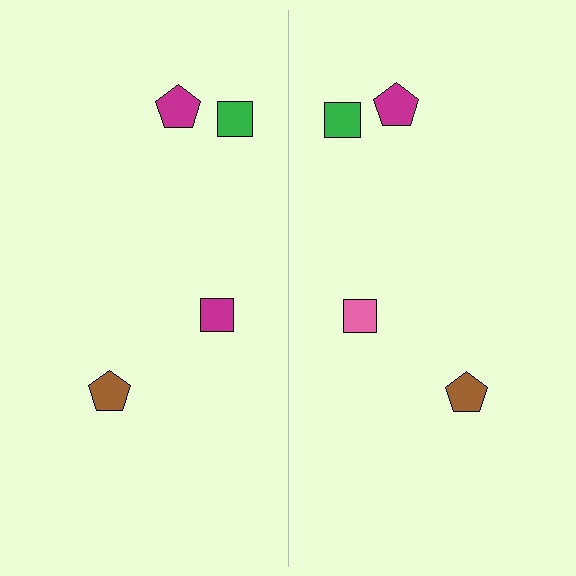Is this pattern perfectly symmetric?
No, the pattern is not perfectly symmetric. The pink square on the right side breaks the symmetry — its mirror counterpart is magenta.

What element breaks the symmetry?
The pink square on the right side breaks the symmetry — its mirror counterpart is magenta.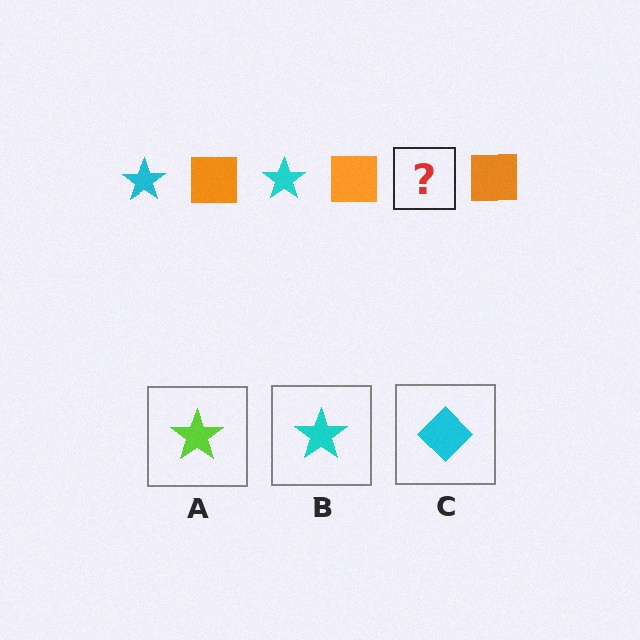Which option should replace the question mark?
Option B.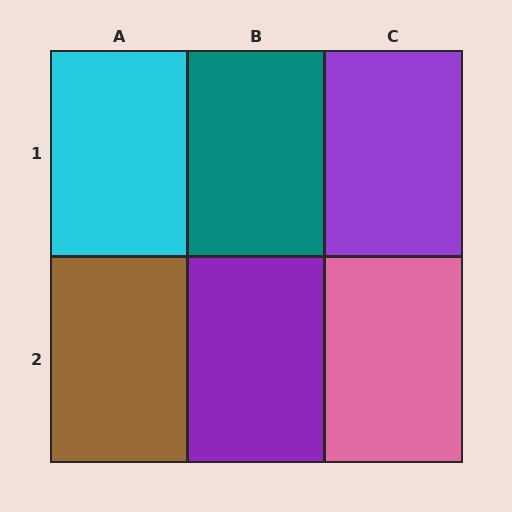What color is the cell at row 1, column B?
Teal.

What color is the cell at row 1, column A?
Cyan.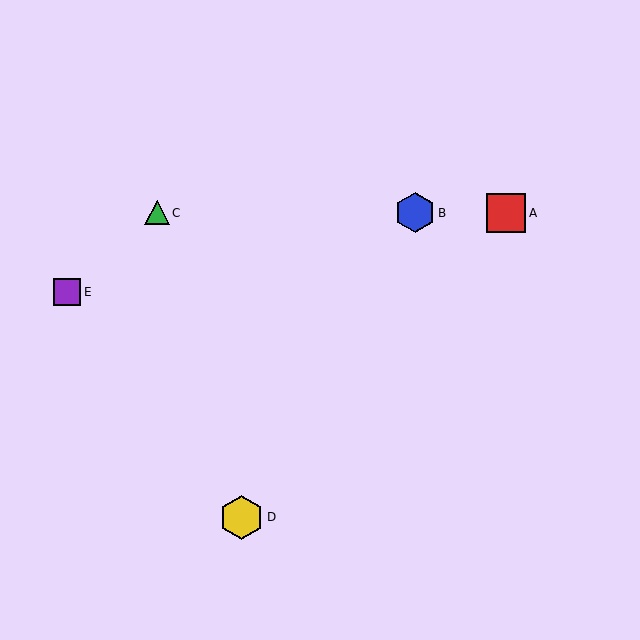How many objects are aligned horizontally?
3 objects (A, B, C) are aligned horizontally.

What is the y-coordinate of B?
Object B is at y≈213.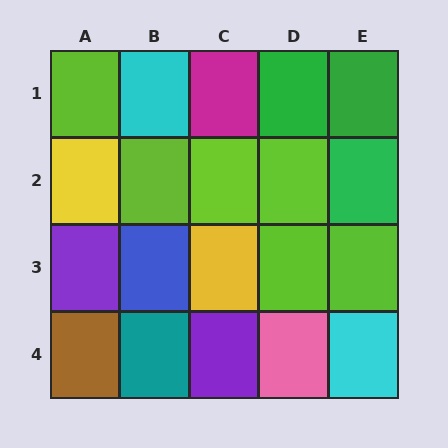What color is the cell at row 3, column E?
Lime.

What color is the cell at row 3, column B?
Blue.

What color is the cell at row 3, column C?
Yellow.